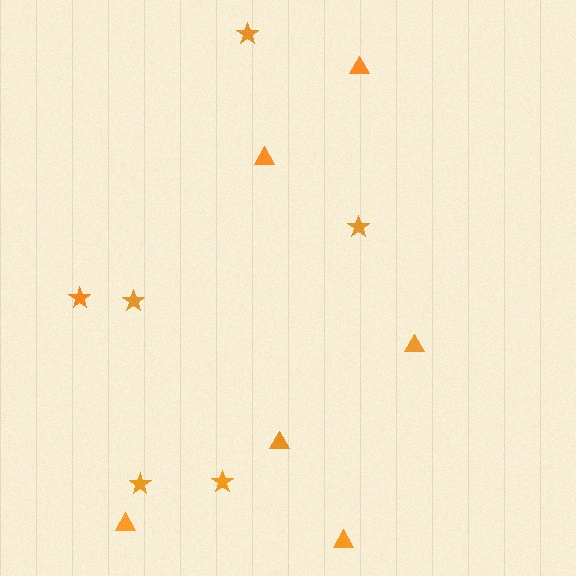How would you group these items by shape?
There are 2 groups: one group of stars (6) and one group of triangles (6).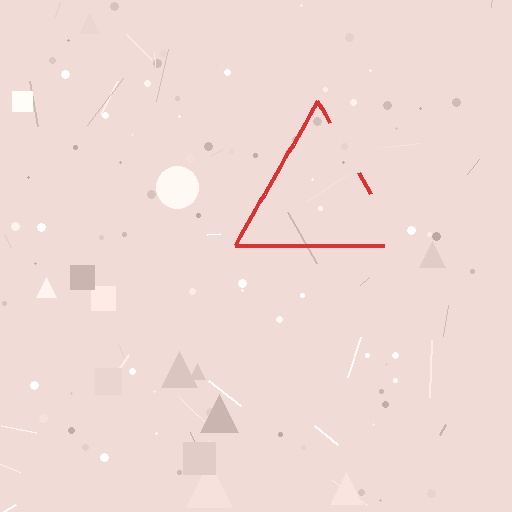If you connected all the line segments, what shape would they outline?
They would outline a triangle.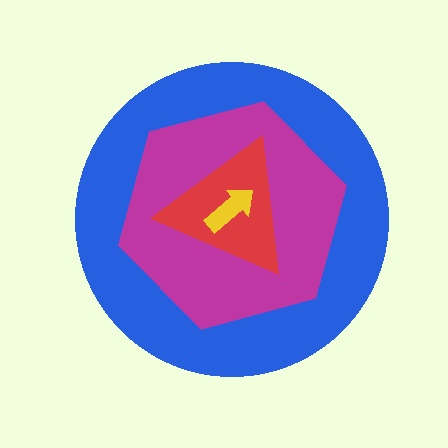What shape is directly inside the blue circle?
The magenta hexagon.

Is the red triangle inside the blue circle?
Yes.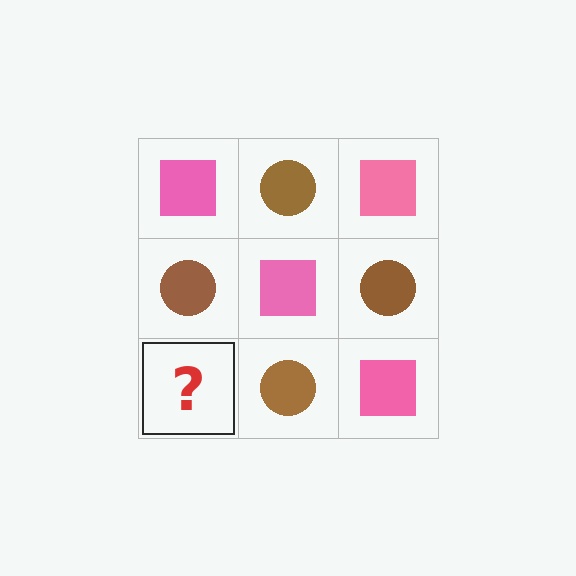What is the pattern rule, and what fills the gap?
The rule is that it alternates pink square and brown circle in a checkerboard pattern. The gap should be filled with a pink square.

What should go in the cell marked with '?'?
The missing cell should contain a pink square.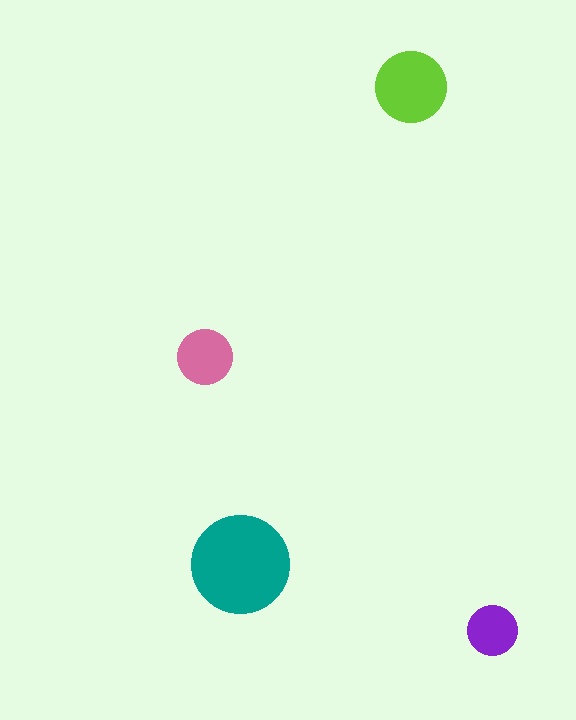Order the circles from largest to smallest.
the teal one, the lime one, the pink one, the purple one.